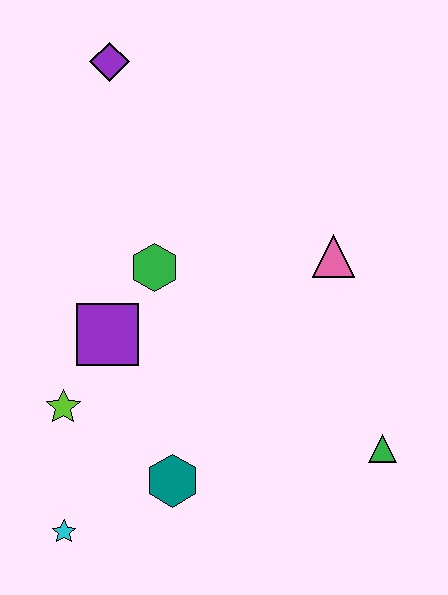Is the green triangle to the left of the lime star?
No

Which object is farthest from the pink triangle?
The cyan star is farthest from the pink triangle.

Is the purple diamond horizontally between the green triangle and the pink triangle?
No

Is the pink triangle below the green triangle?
No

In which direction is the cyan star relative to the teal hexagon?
The cyan star is to the left of the teal hexagon.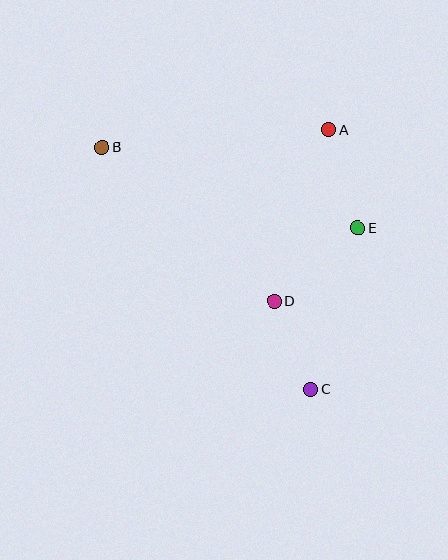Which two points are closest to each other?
Points C and D are closest to each other.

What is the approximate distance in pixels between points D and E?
The distance between D and E is approximately 111 pixels.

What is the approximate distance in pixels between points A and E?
The distance between A and E is approximately 102 pixels.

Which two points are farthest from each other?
Points B and C are farthest from each other.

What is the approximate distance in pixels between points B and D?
The distance between B and D is approximately 231 pixels.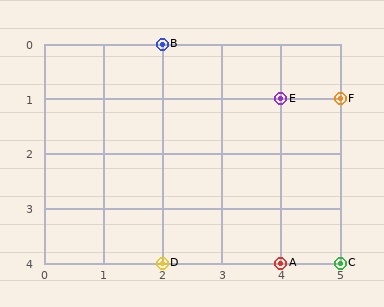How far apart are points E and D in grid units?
Points E and D are 2 columns and 3 rows apart (about 3.6 grid units diagonally).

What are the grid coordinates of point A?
Point A is at grid coordinates (4, 4).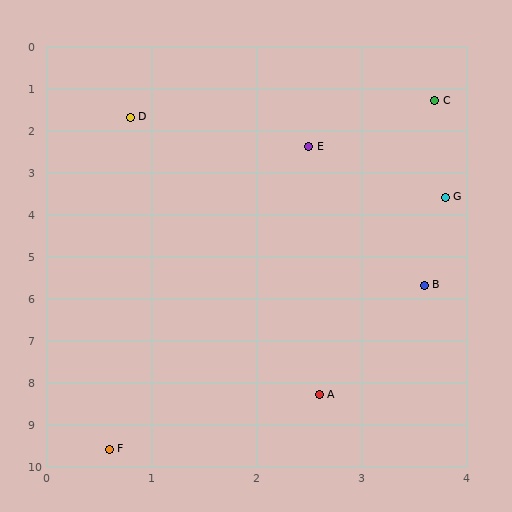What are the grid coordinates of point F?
Point F is at approximately (0.6, 9.6).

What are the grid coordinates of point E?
Point E is at approximately (2.5, 2.4).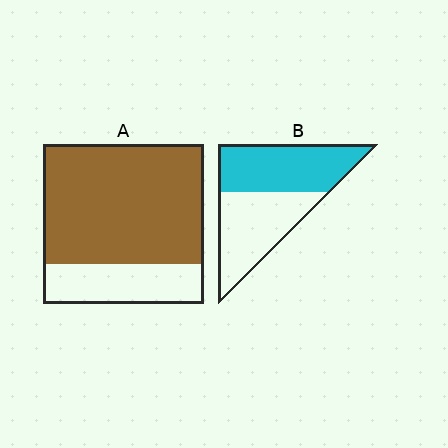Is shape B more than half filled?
Roughly half.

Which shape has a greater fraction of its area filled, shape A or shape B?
Shape A.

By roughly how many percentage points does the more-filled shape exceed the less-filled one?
By roughly 25 percentage points (A over B).